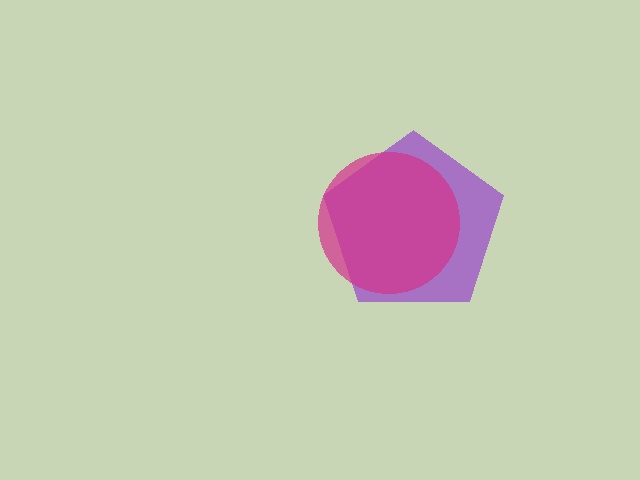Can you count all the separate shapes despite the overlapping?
Yes, there are 2 separate shapes.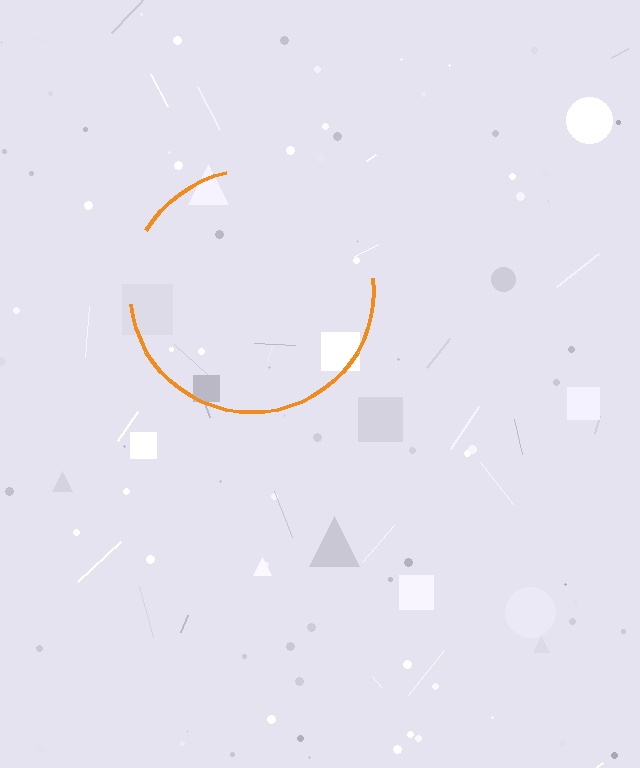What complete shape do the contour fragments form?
The contour fragments form a circle.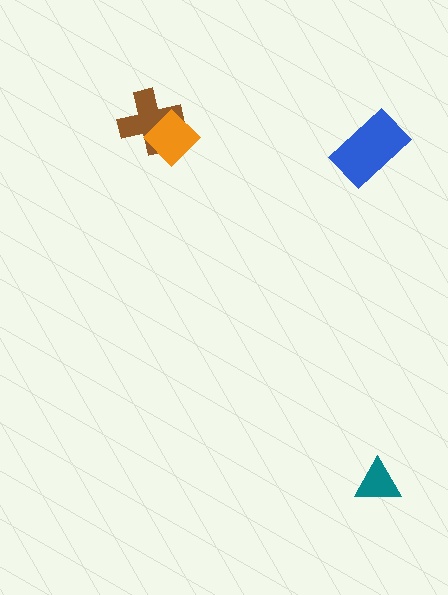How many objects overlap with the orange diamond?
1 object overlaps with the orange diamond.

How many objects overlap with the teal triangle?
0 objects overlap with the teal triangle.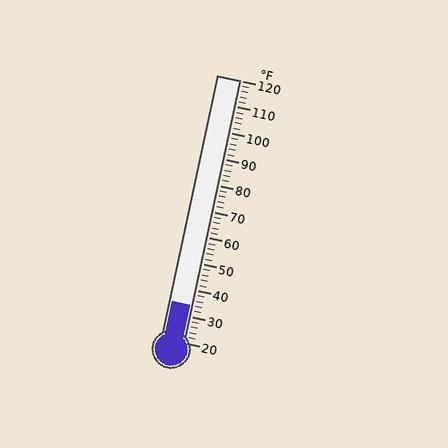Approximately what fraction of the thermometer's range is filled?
The thermometer is filled to approximately 15% of its range.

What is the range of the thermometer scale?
The thermometer scale ranges from 20°F to 120°F.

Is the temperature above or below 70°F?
The temperature is below 70°F.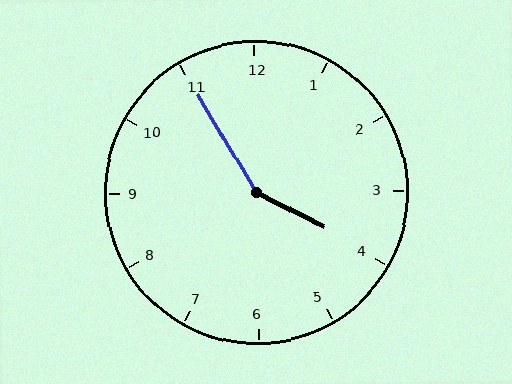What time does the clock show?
3:55.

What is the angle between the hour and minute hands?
Approximately 148 degrees.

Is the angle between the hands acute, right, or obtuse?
It is obtuse.